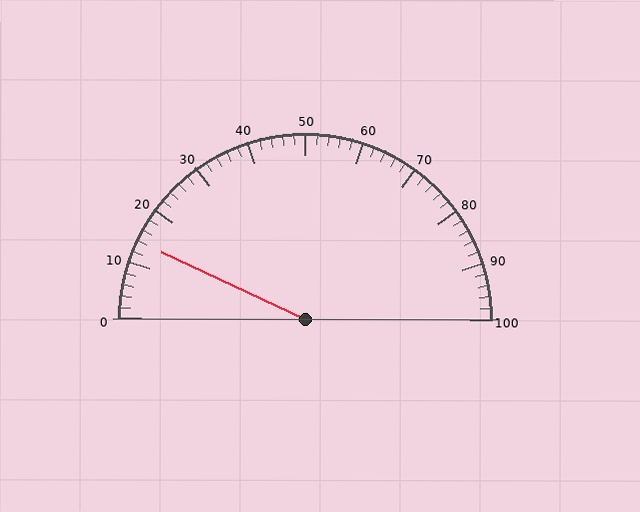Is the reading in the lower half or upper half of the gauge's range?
The reading is in the lower half of the range (0 to 100).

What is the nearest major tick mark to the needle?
The nearest major tick mark is 10.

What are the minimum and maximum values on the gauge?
The gauge ranges from 0 to 100.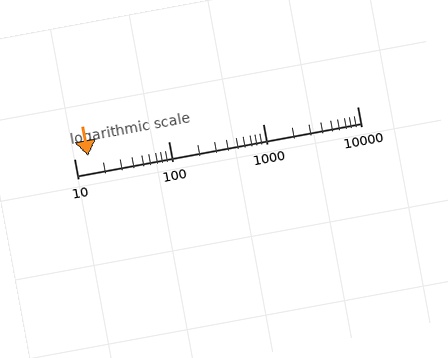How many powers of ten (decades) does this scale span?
The scale spans 3 decades, from 10 to 10000.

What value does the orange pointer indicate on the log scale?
The pointer indicates approximately 14.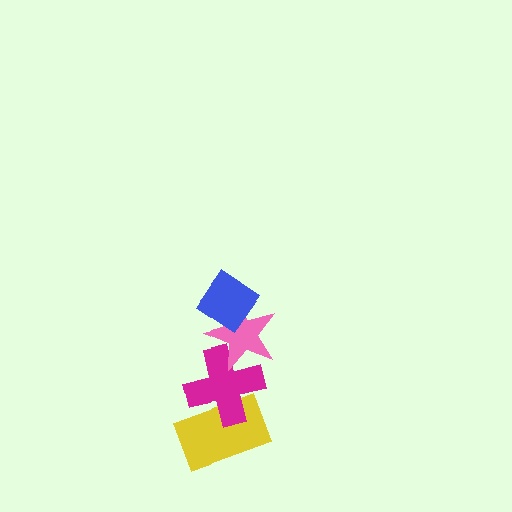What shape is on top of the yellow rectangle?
The magenta cross is on top of the yellow rectangle.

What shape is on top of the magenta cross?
The pink star is on top of the magenta cross.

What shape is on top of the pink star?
The blue diamond is on top of the pink star.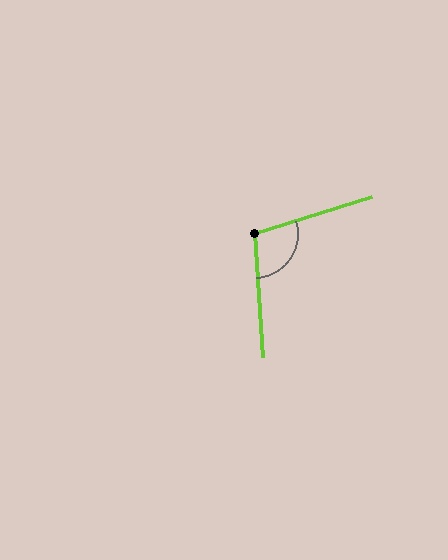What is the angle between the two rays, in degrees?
Approximately 104 degrees.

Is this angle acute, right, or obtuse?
It is obtuse.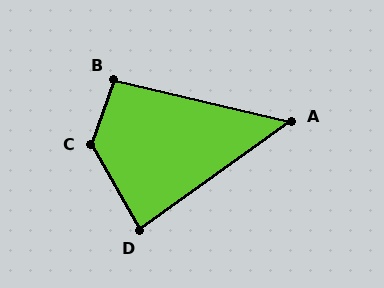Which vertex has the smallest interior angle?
A, at approximately 49 degrees.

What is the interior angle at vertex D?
Approximately 84 degrees (acute).